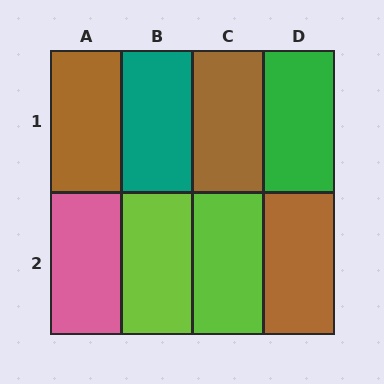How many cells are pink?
1 cell is pink.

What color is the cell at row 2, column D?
Brown.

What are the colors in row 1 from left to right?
Brown, teal, brown, green.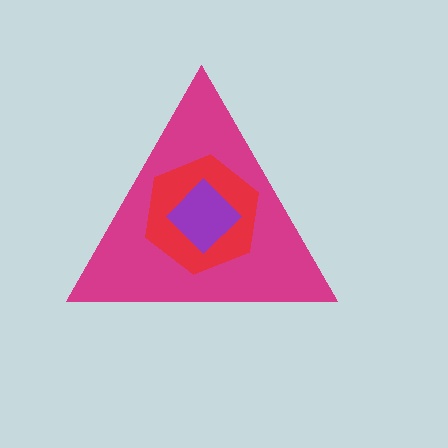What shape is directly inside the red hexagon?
The purple diamond.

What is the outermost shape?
The magenta triangle.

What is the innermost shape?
The purple diamond.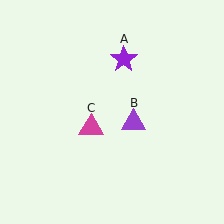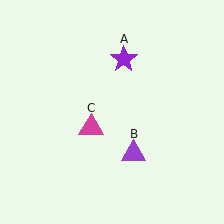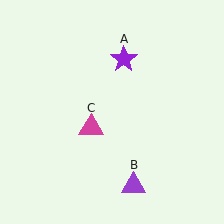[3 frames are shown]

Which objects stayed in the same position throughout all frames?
Purple star (object A) and magenta triangle (object C) remained stationary.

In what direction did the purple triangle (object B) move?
The purple triangle (object B) moved down.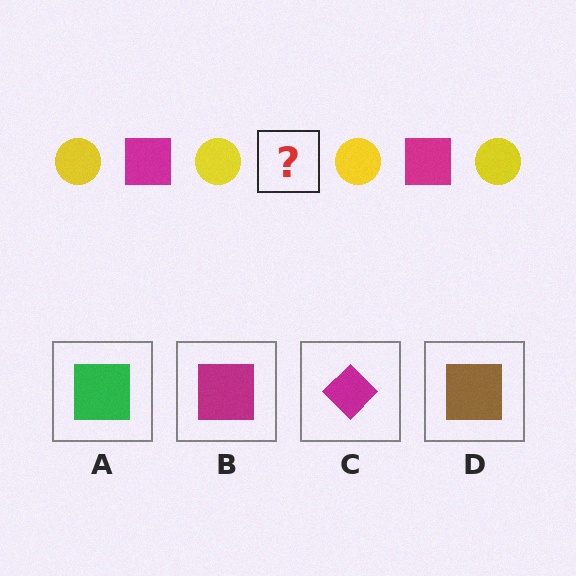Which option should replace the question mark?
Option B.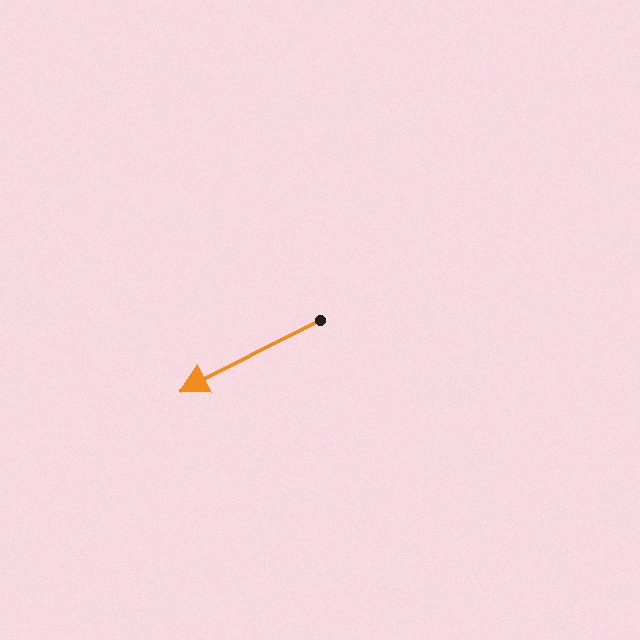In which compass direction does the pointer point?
Southwest.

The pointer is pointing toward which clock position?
Roughly 8 o'clock.